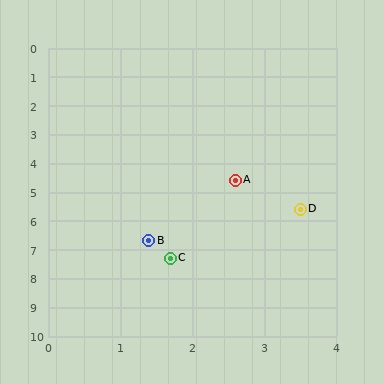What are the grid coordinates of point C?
Point C is at approximately (1.7, 7.3).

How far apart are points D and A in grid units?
Points D and A are about 1.3 grid units apart.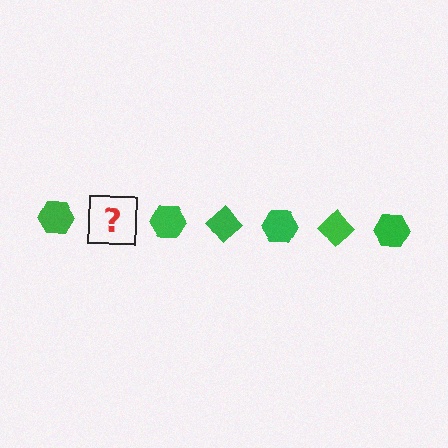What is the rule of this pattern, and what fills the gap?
The rule is that the pattern cycles through hexagon, diamond shapes in green. The gap should be filled with a green diamond.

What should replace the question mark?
The question mark should be replaced with a green diamond.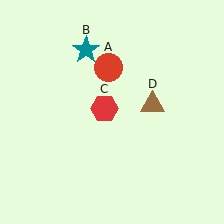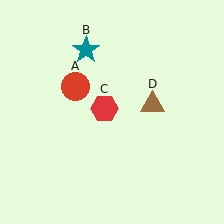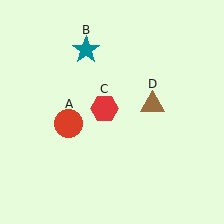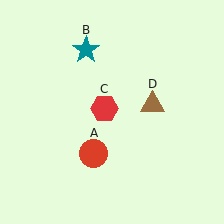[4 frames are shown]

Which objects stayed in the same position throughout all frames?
Teal star (object B) and red hexagon (object C) and brown triangle (object D) remained stationary.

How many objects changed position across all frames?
1 object changed position: red circle (object A).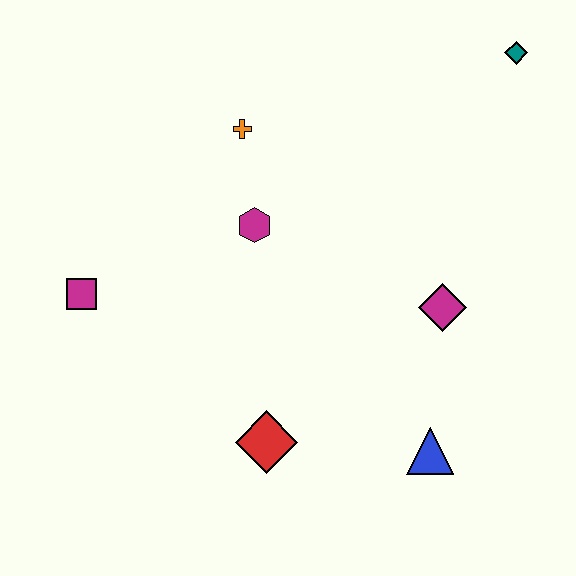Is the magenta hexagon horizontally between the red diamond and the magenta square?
Yes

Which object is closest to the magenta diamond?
The blue triangle is closest to the magenta diamond.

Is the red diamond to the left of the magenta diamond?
Yes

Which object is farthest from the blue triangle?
The teal diamond is farthest from the blue triangle.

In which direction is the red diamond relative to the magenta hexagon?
The red diamond is below the magenta hexagon.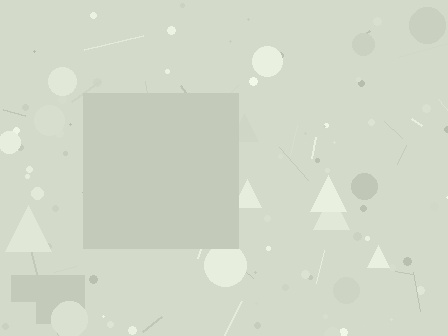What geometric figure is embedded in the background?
A square is embedded in the background.